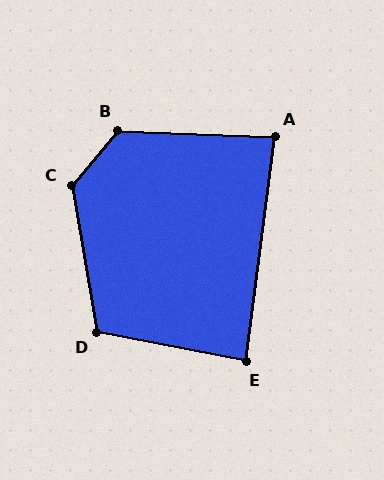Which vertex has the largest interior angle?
C, at approximately 130 degrees.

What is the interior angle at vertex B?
Approximately 128 degrees (obtuse).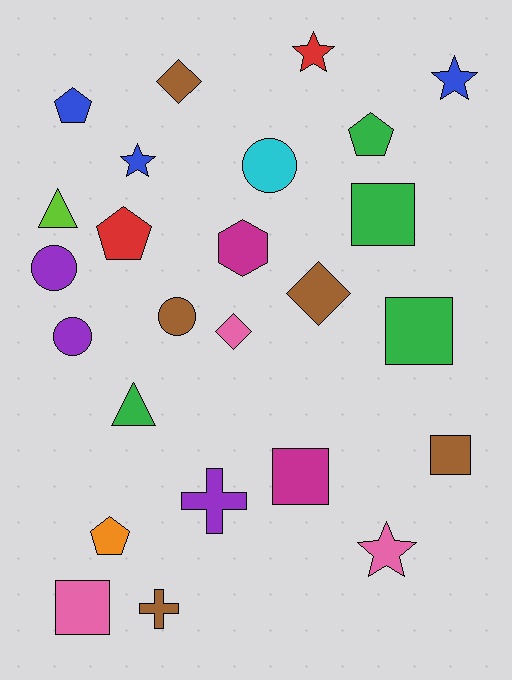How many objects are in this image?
There are 25 objects.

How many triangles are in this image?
There are 2 triangles.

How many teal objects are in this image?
There are no teal objects.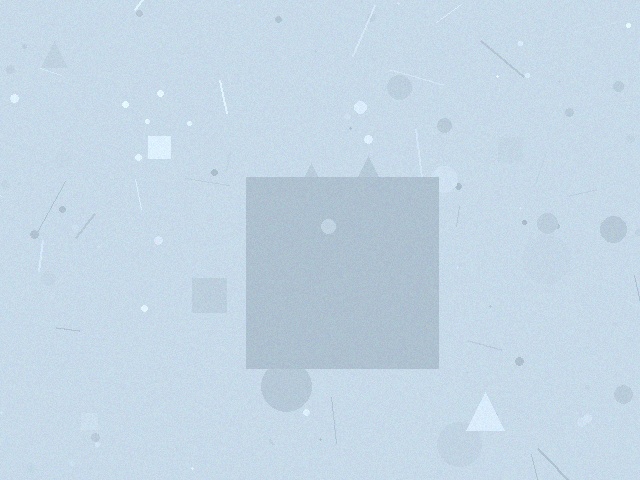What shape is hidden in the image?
A square is hidden in the image.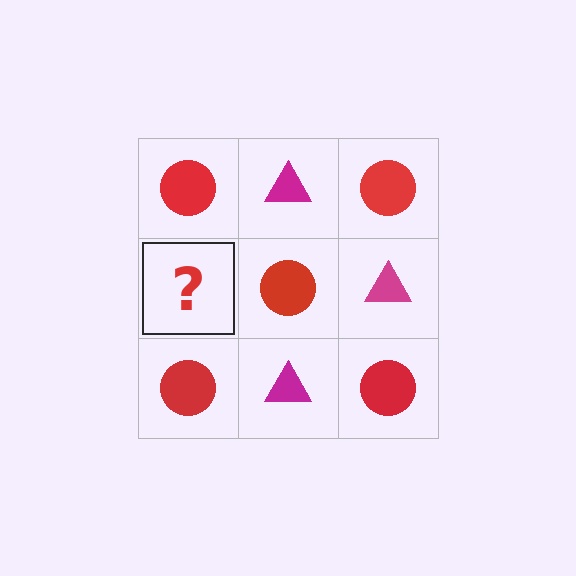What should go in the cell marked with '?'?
The missing cell should contain a magenta triangle.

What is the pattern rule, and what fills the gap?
The rule is that it alternates red circle and magenta triangle in a checkerboard pattern. The gap should be filled with a magenta triangle.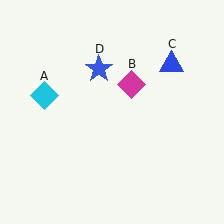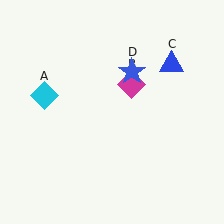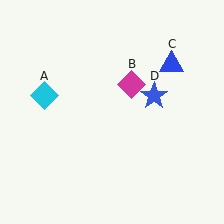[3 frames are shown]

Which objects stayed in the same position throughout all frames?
Cyan diamond (object A) and magenta diamond (object B) and blue triangle (object C) remained stationary.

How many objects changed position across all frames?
1 object changed position: blue star (object D).